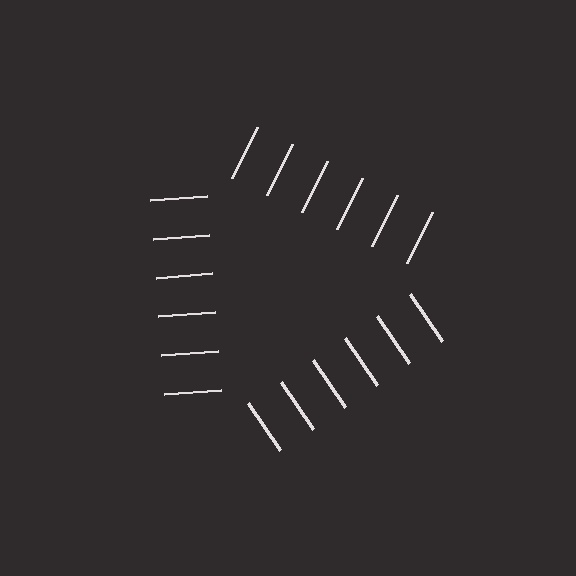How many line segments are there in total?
18 — 6 along each of the 3 edges.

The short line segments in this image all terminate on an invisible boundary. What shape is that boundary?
An illusory triangle — the line segments terminate on its edges but no continuous stroke is drawn.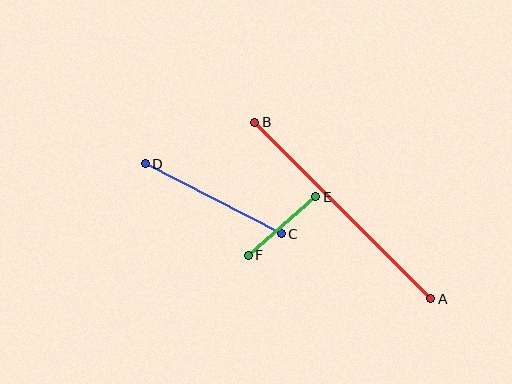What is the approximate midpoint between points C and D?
The midpoint is at approximately (213, 199) pixels.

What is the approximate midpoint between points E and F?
The midpoint is at approximately (282, 226) pixels.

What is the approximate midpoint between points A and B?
The midpoint is at approximately (343, 211) pixels.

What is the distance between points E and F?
The distance is approximately 89 pixels.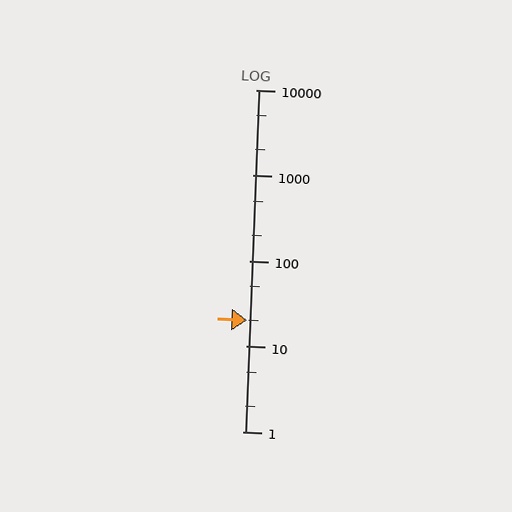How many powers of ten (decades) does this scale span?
The scale spans 4 decades, from 1 to 10000.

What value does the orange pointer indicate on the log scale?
The pointer indicates approximately 20.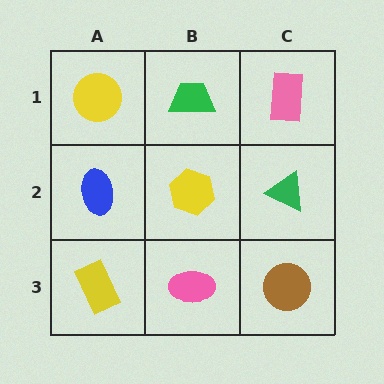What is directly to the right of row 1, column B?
A pink rectangle.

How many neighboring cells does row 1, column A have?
2.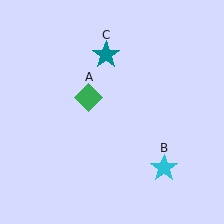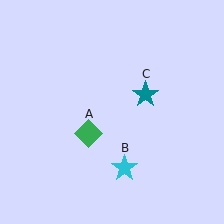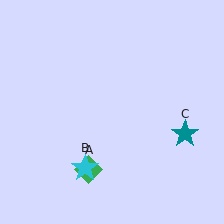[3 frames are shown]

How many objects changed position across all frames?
3 objects changed position: green diamond (object A), cyan star (object B), teal star (object C).